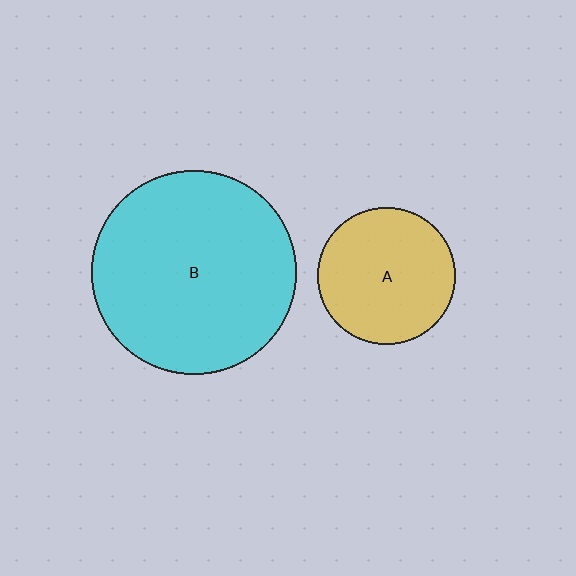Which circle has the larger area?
Circle B (cyan).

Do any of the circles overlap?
No, none of the circles overlap.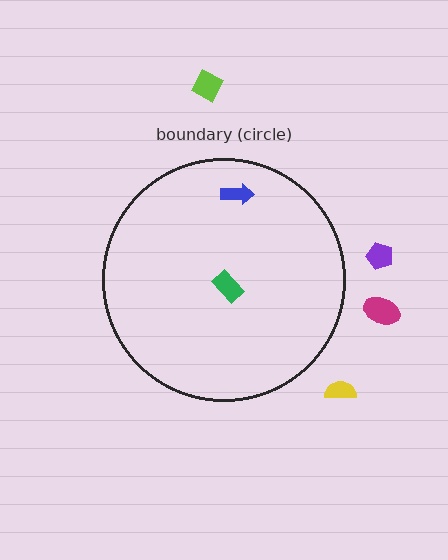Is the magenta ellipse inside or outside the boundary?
Outside.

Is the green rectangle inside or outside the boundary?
Inside.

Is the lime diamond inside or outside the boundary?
Outside.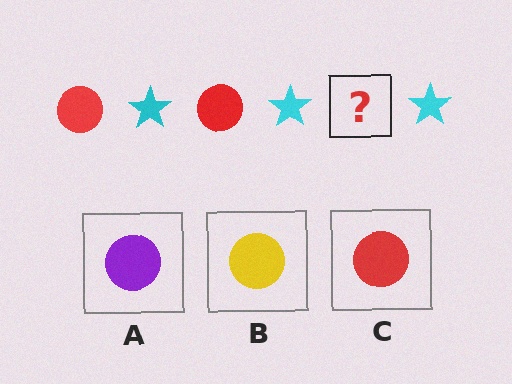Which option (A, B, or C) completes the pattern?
C.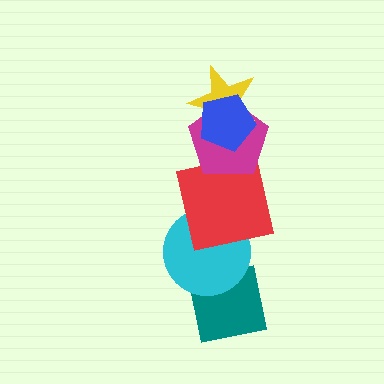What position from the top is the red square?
The red square is 4th from the top.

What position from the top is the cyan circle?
The cyan circle is 5th from the top.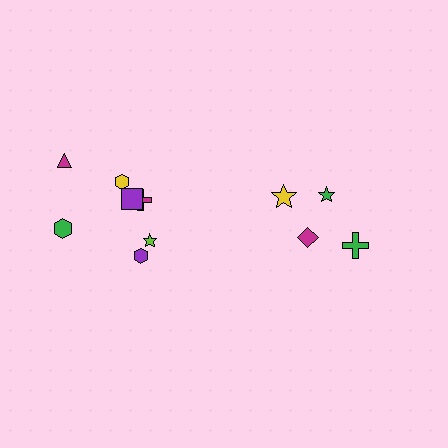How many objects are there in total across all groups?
There are 11 objects.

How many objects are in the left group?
There are 7 objects.